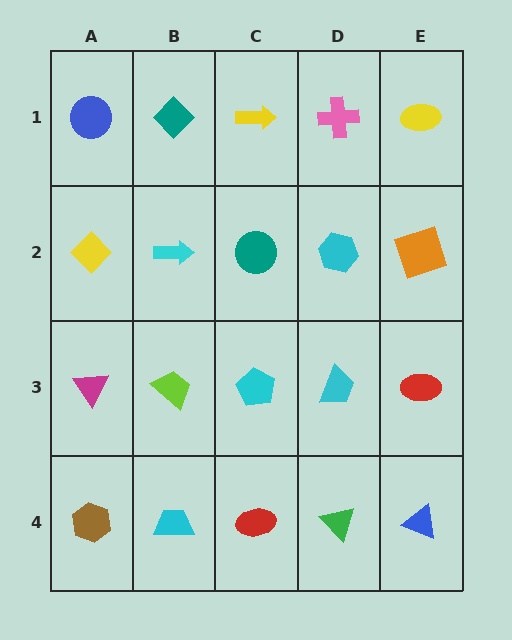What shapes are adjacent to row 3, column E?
An orange square (row 2, column E), a blue triangle (row 4, column E), a cyan trapezoid (row 3, column D).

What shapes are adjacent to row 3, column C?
A teal circle (row 2, column C), a red ellipse (row 4, column C), a lime trapezoid (row 3, column B), a cyan trapezoid (row 3, column D).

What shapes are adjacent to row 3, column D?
A cyan hexagon (row 2, column D), a green triangle (row 4, column D), a cyan pentagon (row 3, column C), a red ellipse (row 3, column E).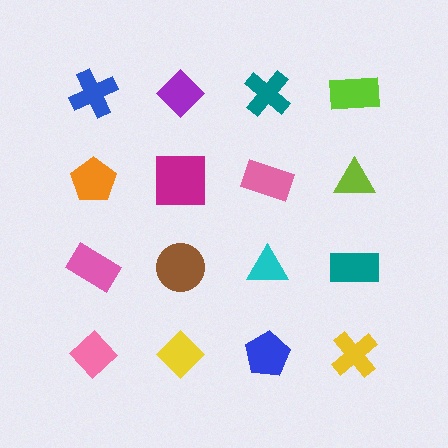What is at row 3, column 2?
A brown circle.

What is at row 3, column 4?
A teal rectangle.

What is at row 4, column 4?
A yellow cross.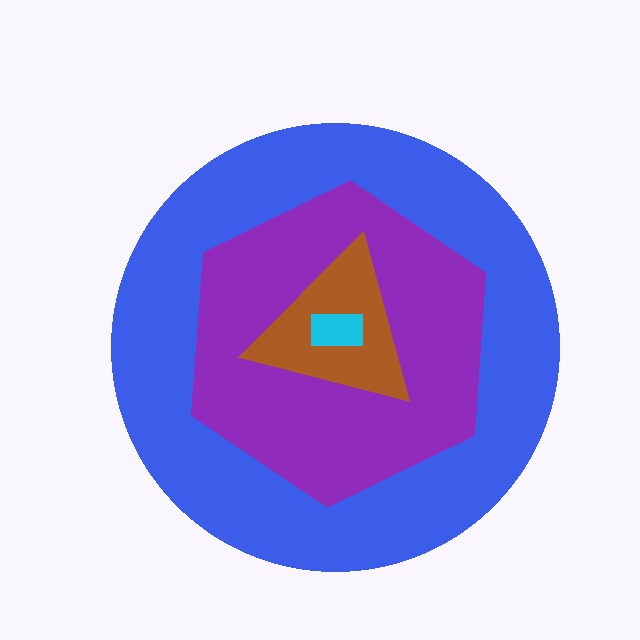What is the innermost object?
The cyan rectangle.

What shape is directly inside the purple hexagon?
The brown triangle.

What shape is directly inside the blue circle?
The purple hexagon.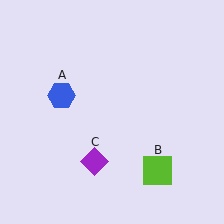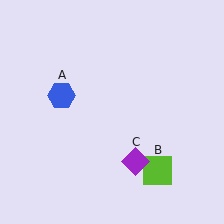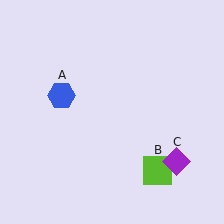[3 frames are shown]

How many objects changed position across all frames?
1 object changed position: purple diamond (object C).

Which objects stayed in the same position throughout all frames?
Blue hexagon (object A) and lime square (object B) remained stationary.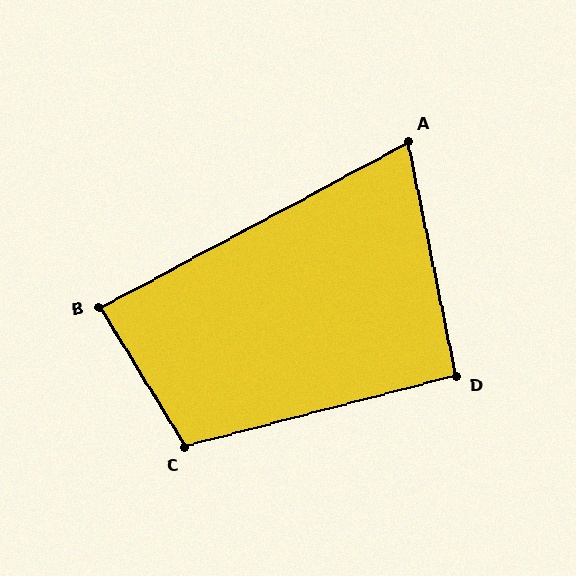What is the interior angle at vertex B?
Approximately 87 degrees (approximately right).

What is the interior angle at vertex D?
Approximately 93 degrees (approximately right).